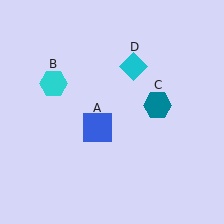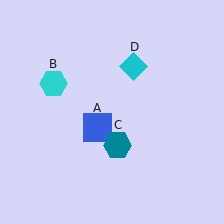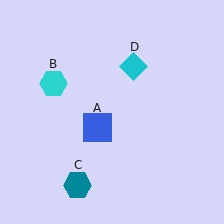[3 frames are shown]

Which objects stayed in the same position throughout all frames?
Blue square (object A) and cyan hexagon (object B) and cyan diamond (object D) remained stationary.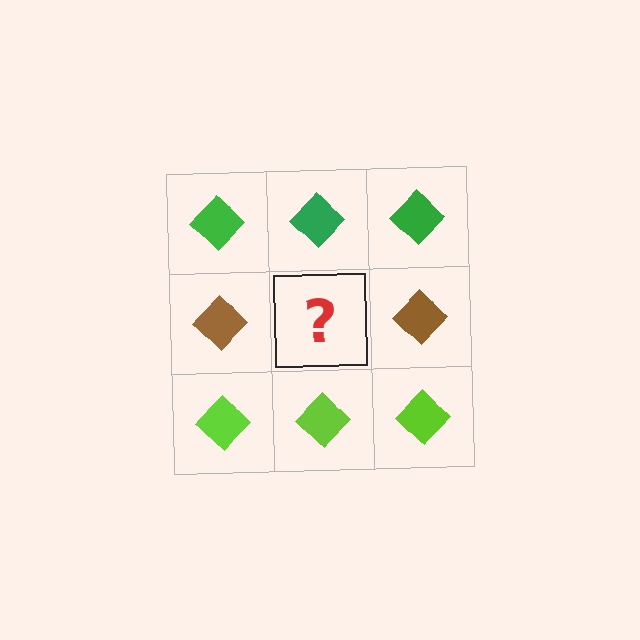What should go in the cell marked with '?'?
The missing cell should contain a brown diamond.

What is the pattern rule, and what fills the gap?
The rule is that each row has a consistent color. The gap should be filled with a brown diamond.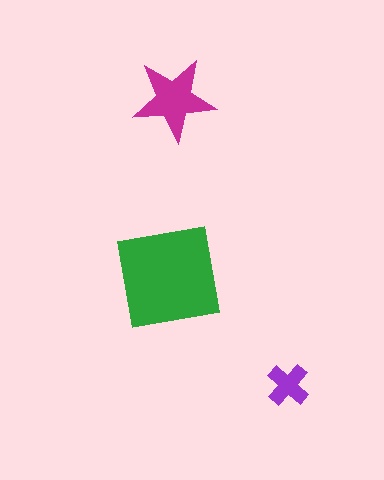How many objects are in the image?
There are 3 objects in the image.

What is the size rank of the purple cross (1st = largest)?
3rd.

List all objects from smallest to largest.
The purple cross, the magenta star, the green square.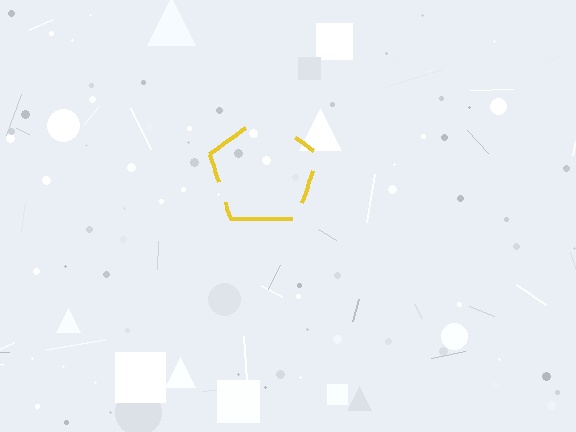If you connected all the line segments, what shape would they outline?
They would outline a pentagon.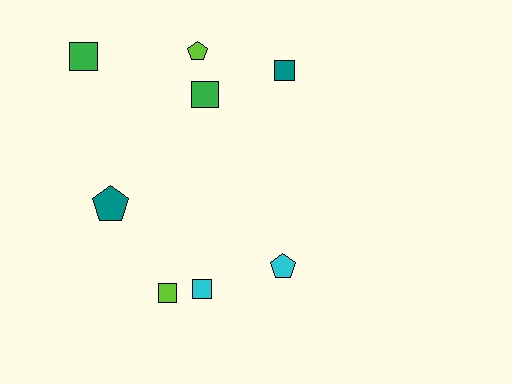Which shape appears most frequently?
Square, with 5 objects.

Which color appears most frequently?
Cyan, with 2 objects.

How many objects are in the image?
There are 8 objects.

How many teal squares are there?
There is 1 teal square.